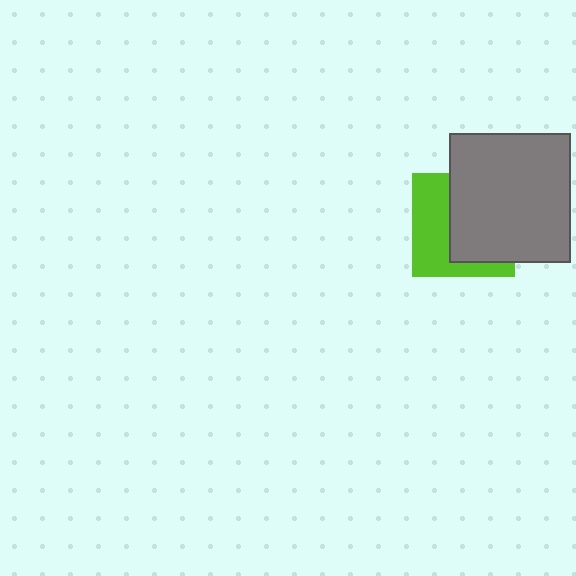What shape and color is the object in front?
The object in front is a gray rectangle.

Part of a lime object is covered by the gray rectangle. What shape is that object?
It is a square.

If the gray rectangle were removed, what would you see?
You would see the complete lime square.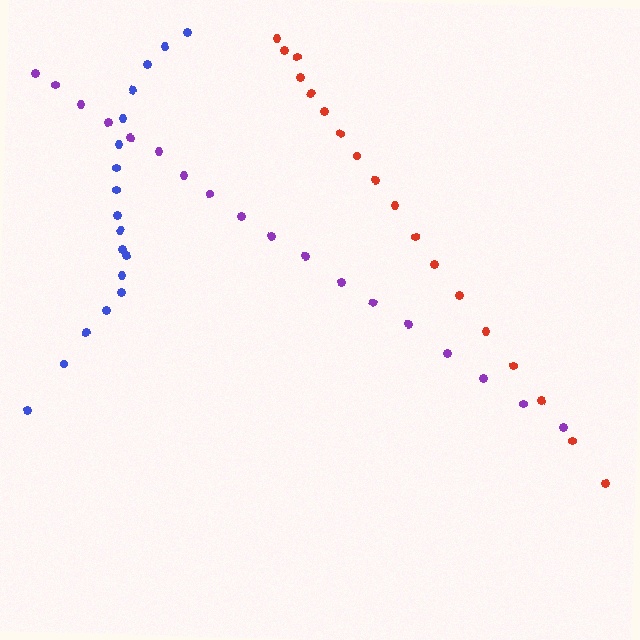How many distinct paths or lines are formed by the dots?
There are 3 distinct paths.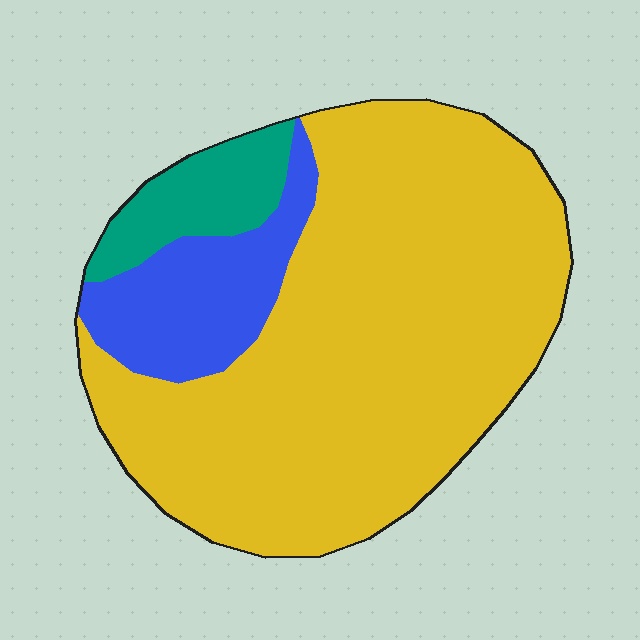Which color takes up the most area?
Yellow, at roughly 75%.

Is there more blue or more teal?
Blue.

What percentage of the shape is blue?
Blue takes up less than a sixth of the shape.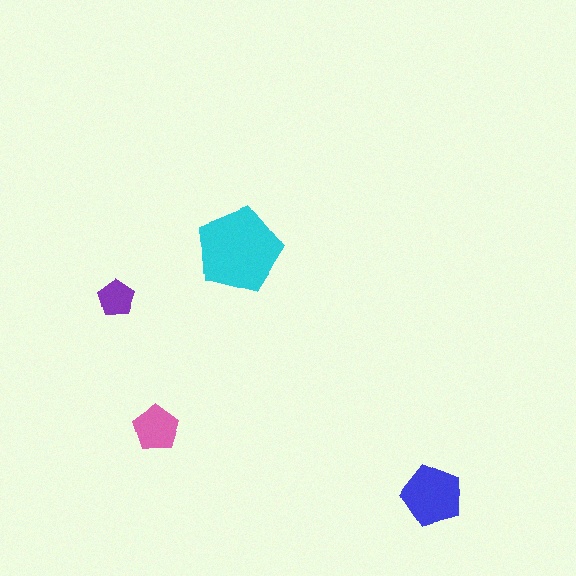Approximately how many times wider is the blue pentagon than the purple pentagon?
About 1.5 times wider.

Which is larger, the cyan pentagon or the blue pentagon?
The cyan one.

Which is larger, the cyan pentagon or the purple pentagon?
The cyan one.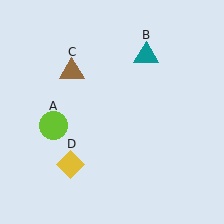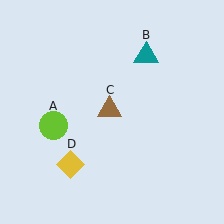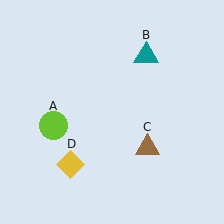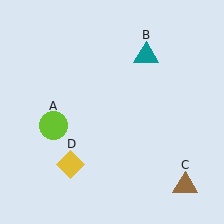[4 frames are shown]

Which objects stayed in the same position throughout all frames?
Lime circle (object A) and teal triangle (object B) and yellow diamond (object D) remained stationary.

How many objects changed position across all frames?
1 object changed position: brown triangle (object C).